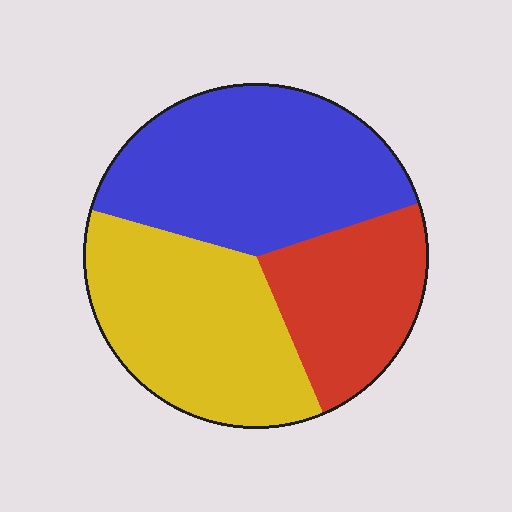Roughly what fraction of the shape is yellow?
Yellow takes up about three eighths (3/8) of the shape.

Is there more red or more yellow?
Yellow.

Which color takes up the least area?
Red, at roughly 25%.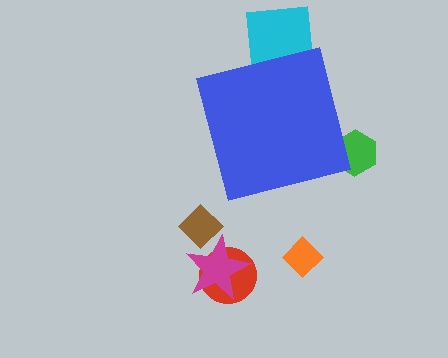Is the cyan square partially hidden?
Yes, the cyan square is partially hidden behind the blue square.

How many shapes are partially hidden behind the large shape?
2 shapes are partially hidden.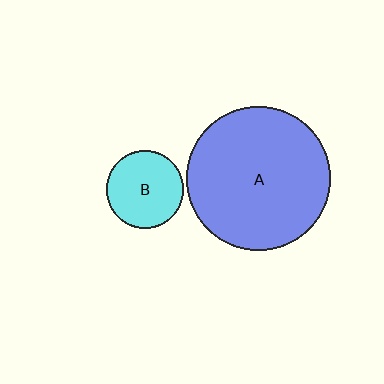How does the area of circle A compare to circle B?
Approximately 3.5 times.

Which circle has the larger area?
Circle A (blue).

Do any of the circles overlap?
No, none of the circles overlap.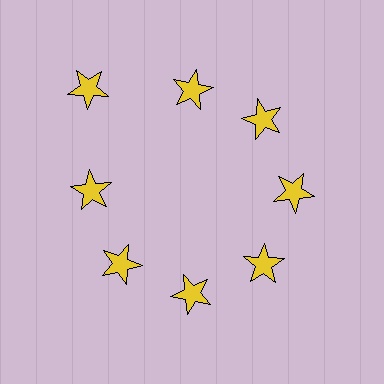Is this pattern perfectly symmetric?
No. The 8 yellow stars are arranged in a ring, but one element near the 10 o'clock position is pushed outward from the center, breaking the 8-fold rotational symmetry.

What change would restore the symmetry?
The symmetry would be restored by moving it inward, back onto the ring so that all 8 stars sit at equal angles and equal distance from the center.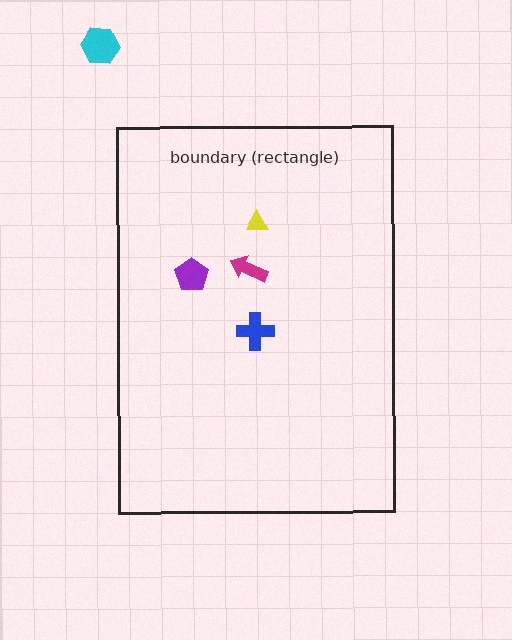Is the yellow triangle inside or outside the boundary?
Inside.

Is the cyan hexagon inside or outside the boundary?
Outside.